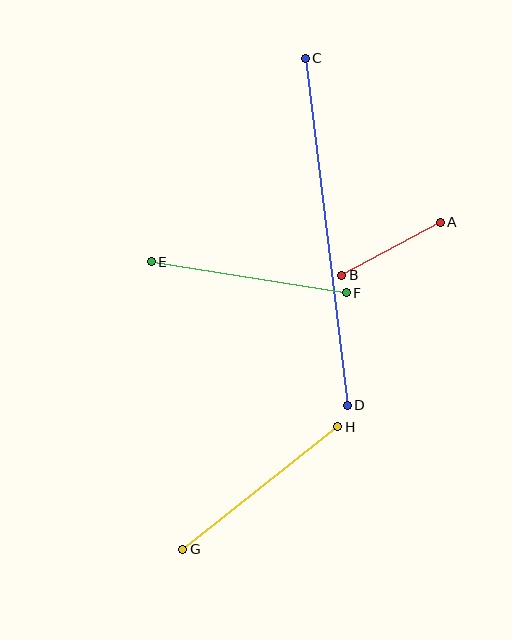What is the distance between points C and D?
The distance is approximately 350 pixels.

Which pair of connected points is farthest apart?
Points C and D are farthest apart.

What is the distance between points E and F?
The distance is approximately 197 pixels.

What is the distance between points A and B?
The distance is approximately 112 pixels.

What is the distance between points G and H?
The distance is approximately 198 pixels.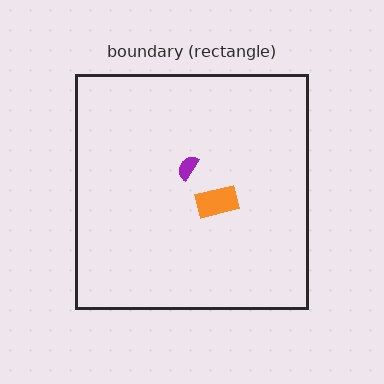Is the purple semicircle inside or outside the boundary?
Inside.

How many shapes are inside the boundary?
2 inside, 0 outside.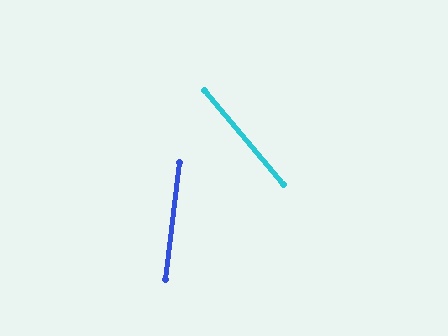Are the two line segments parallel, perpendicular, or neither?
Neither parallel nor perpendicular — they differ by about 47°.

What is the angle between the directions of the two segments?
Approximately 47 degrees.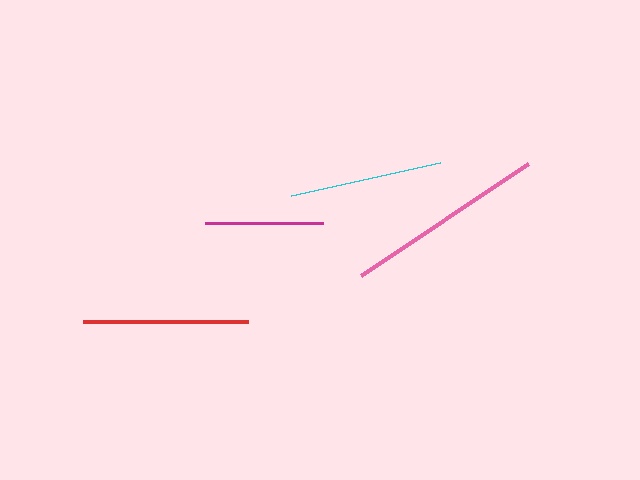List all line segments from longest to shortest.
From longest to shortest: pink, red, cyan, magenta.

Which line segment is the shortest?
The magenta line is the shortest at approximately 118 pixels.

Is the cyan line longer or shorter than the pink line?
The pink line is longer than the cyan line.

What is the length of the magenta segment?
The magenta segment is approximately 118 pixels long.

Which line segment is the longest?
The pink line is the longest at approximately 201 pixels.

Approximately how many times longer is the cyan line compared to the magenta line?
The cyan line is approximately 1.3 times the length of the magenta line.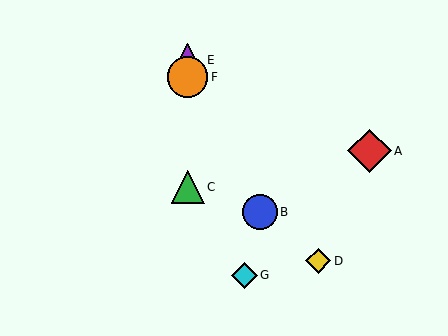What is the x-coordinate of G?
Object G is at x≈244.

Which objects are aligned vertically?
Objects C, E, F are aligned vertically.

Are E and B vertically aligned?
No, E is at x≈188 and B is at x≈260.